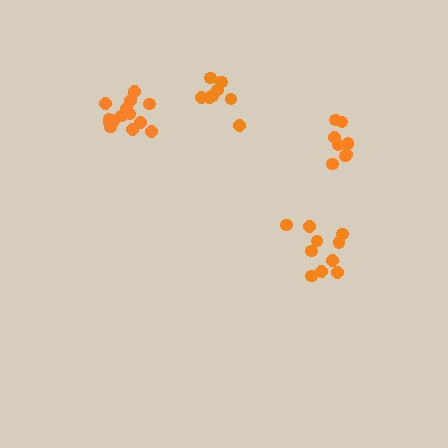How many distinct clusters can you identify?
There are 4 distinct clusters.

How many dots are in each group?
Group 1: 14 dots, Group 2: 8 dots, Group 3: 10 dots, Group 4: 8 dots (40 total).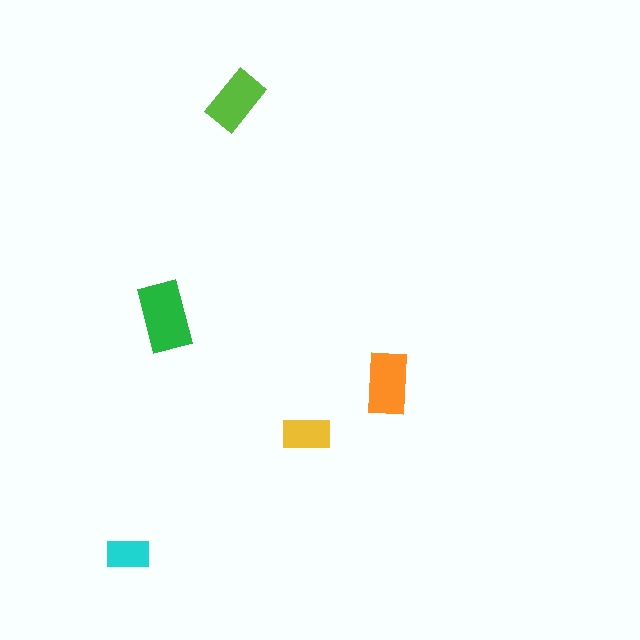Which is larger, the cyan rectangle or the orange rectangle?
The orange one.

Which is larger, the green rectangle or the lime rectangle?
The green one.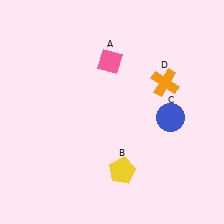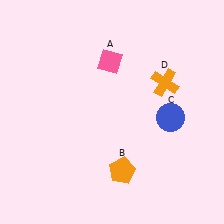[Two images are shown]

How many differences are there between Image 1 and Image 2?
There is 1 difference between the two images.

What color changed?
The pentagon (B) changed from yellow in Image 1 to orange in Image 2.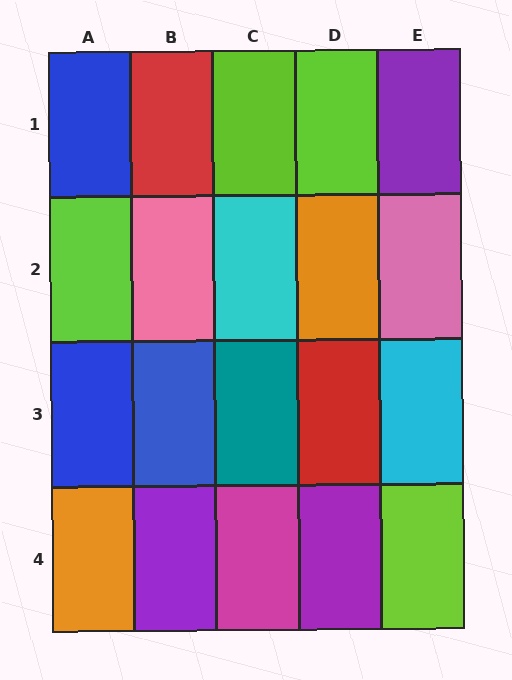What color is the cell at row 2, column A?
Lime.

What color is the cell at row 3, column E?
Cyan.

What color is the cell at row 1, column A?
Blue.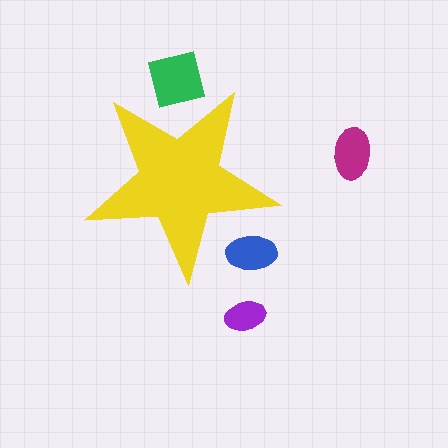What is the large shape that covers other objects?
A yellow star.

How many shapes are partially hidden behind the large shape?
2 shapes are partially hidden.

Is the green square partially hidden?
Yes, the green square is partially hidden behind the yellow star.